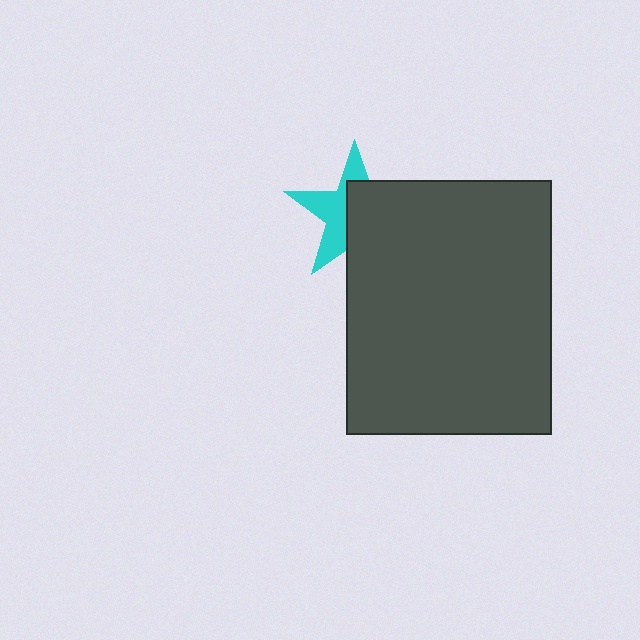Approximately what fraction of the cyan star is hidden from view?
Roughly 55% of the cyan star is hidden behind the dark gray rectangle.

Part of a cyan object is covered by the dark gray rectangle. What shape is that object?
It is a star.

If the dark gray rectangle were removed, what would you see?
You would see the complete cyan star.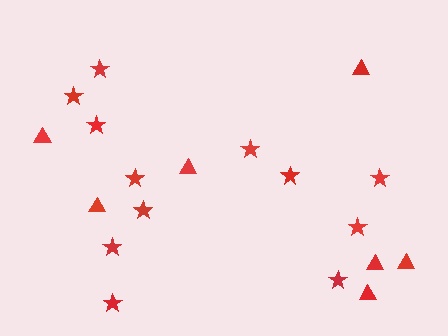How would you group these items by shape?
There are 2 groups: one group of triangles (7) and one group of stars (12).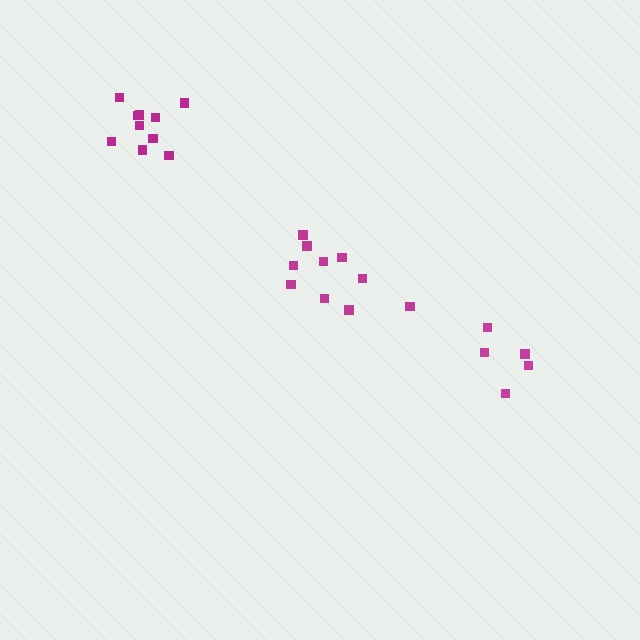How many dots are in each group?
Group 1: 10 dots, Group 2: 5 dots, Group 3: 10 dots (25 total).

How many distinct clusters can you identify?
There are 3 distinct clusters.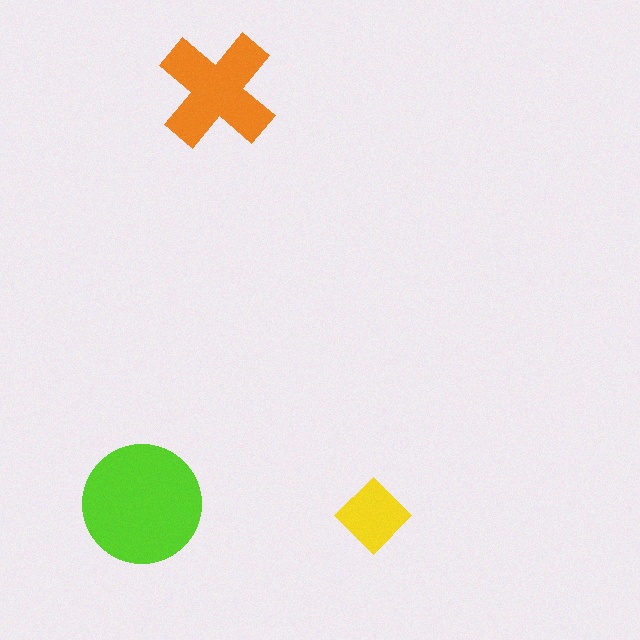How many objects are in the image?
There are 3 objects in the image.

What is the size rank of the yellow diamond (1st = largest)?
3rd.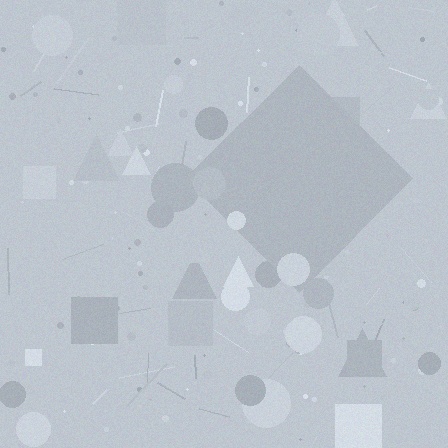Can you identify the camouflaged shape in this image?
The camouflaged shape is a diamond.